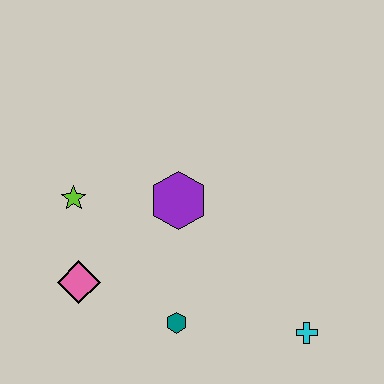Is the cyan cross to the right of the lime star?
Yes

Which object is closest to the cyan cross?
The teal hexagon is closest to the cyan cross.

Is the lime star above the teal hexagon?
Yes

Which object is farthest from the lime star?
The cyan cross is farthest from the lime star.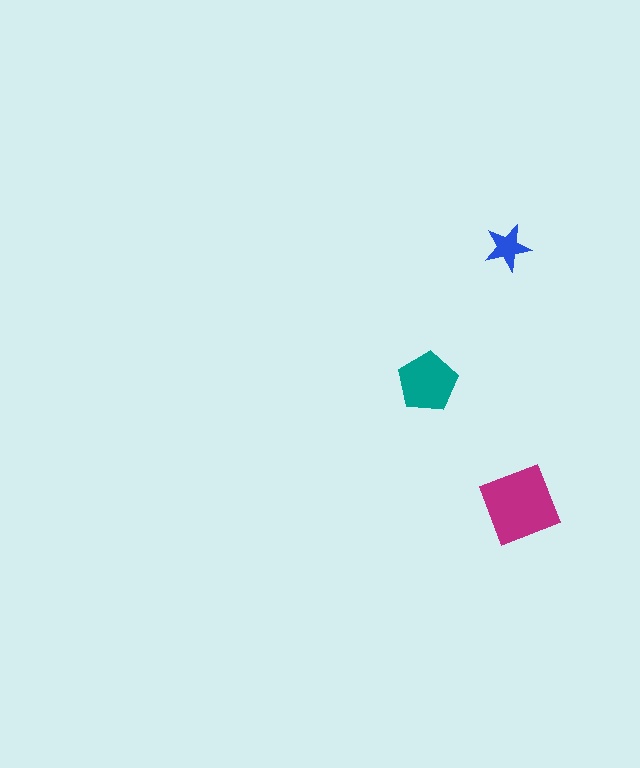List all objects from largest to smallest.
The magenta diamond, the teal pentagon, the blue star.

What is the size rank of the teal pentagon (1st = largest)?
2nd.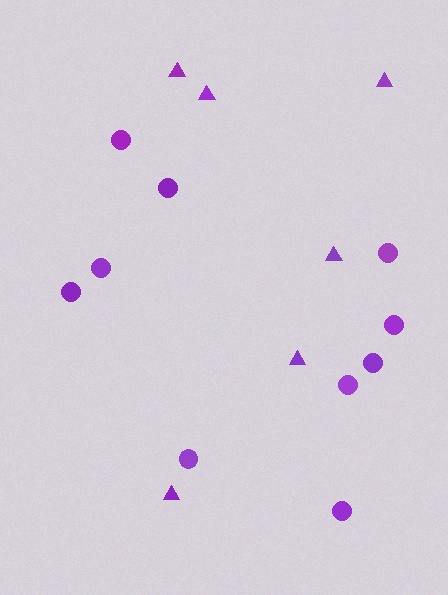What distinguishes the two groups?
There are 2 groups: one group of circles (10) and one group of triangles (6).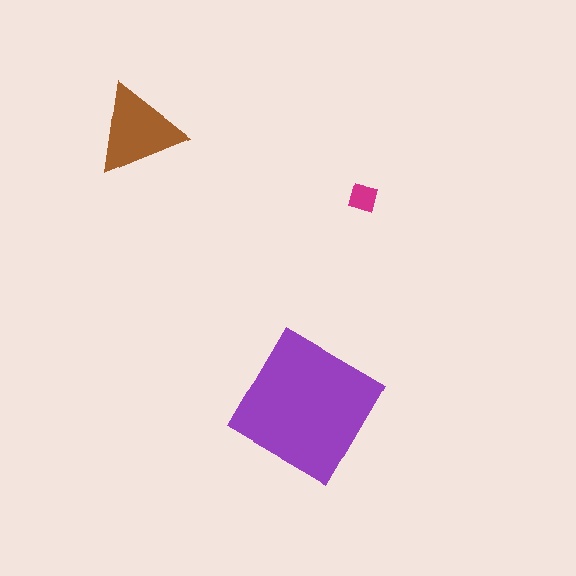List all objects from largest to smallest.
The purple diamond, the brown triangle, the magenta diamond.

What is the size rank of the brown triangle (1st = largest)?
2nd.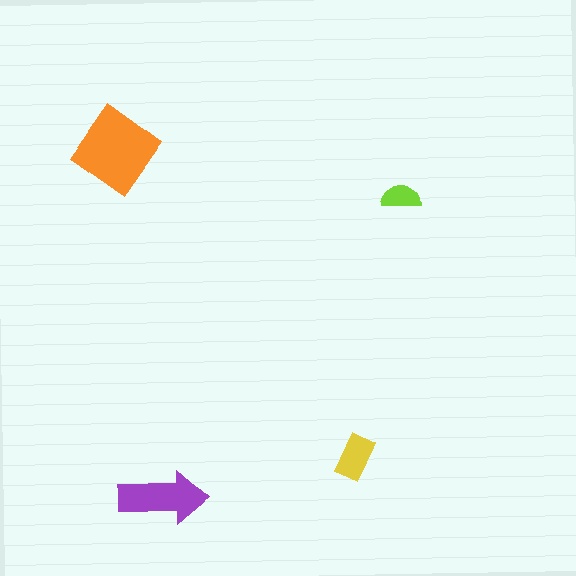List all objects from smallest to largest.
The lime semicircle, the yellow rectangle, the purple arrow, the orange diamond.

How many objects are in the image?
There are 4 objects in the image.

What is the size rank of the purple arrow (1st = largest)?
2nd.